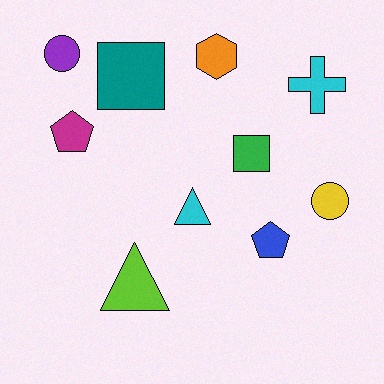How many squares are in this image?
There are 2 squares.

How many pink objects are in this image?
There are no pink objects.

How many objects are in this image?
There are 10 objects.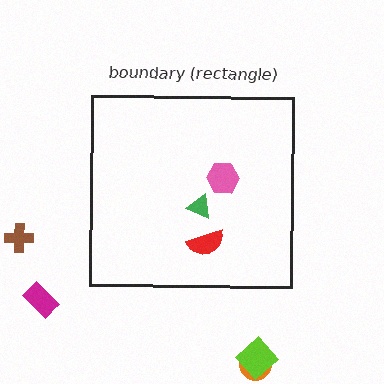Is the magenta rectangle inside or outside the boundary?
Outside.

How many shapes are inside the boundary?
3 inside, 4 outside.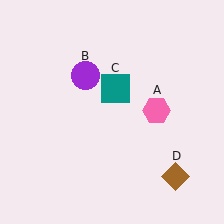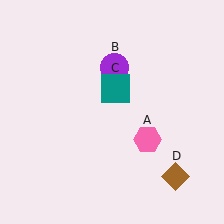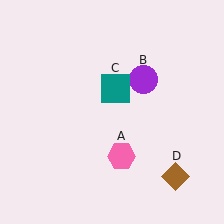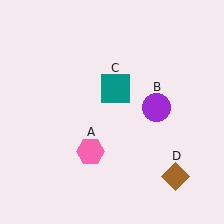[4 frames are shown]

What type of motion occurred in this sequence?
The pink hexagon (object A), purple circle (object B) rotated clockwise around the center of the scene.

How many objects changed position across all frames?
2 objects changed position: pink hexagon (object A), purple circle (object B).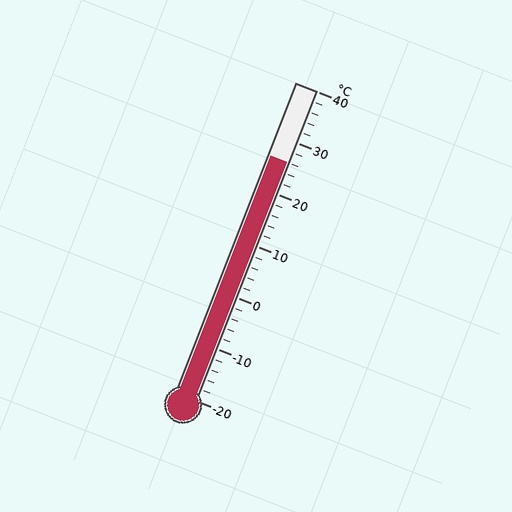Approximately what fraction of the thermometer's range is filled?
The thermometer is filled to approximately 75% of its range.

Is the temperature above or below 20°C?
The temperature is above 20°C.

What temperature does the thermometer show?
The thermometer shows approximately 26°C.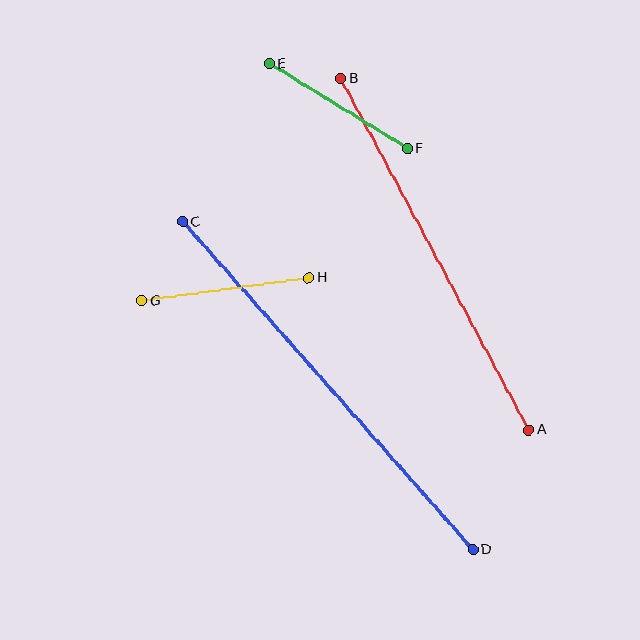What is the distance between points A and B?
The distance is approximately 398 pixels.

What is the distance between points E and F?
The distance is approximately 162 pixels.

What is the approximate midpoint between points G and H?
The midpoint is at approximately (225, 289) pixels.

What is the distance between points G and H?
The distance is approximately 169 pixels.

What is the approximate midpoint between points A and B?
The midpoint is at approximately (435, 254) pixels.